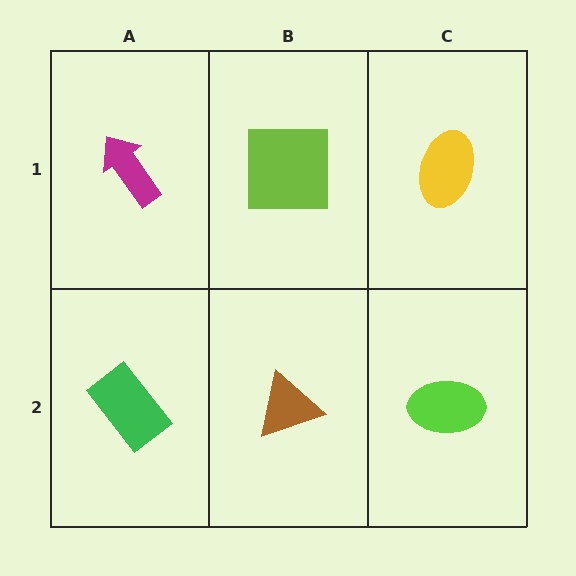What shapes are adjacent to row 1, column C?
A lime ellipse (row 2, column C), a lime square (row 1, column B).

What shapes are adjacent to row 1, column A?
A green rectangle (row 2, column A), a lime square (row 1, column B).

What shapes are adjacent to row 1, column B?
A brown triangle (row 2, column B), a magenta arrow (row 1, column A), a yellow ellipse (row 1, column C).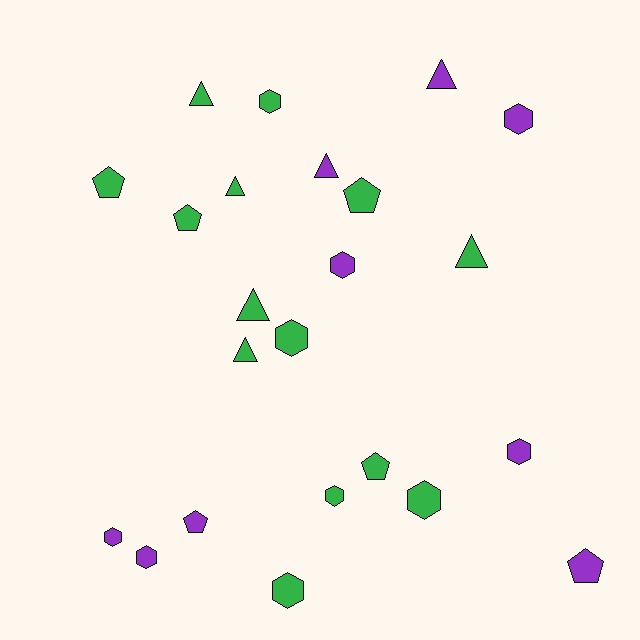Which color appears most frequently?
Green, with 14 objects.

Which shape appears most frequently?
Hexagon, with 10 objects.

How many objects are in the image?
There are 23 objects.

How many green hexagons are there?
There are 5 green hexagons.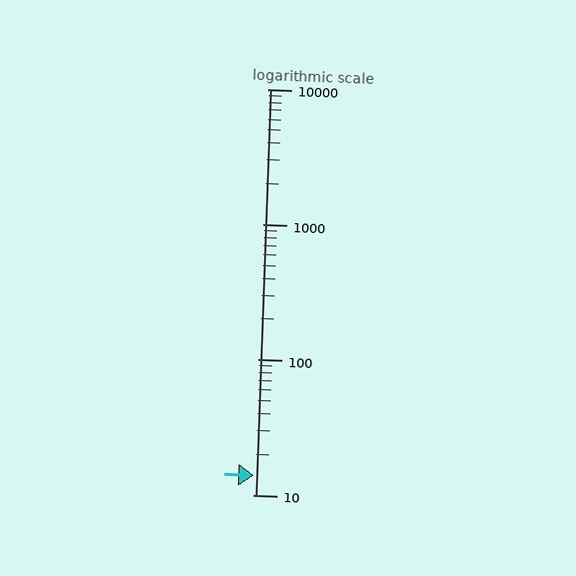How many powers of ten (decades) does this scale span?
The scale spans 3 decades, from 10 to 10000.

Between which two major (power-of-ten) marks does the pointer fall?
The pointer is between 10 and 100.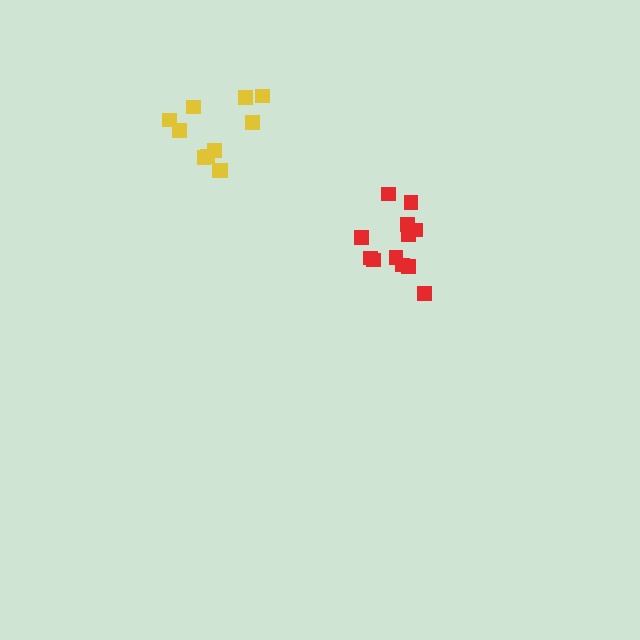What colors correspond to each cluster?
The clusters are colored: yellow, red.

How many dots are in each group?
Group 1: 11 dots, Group 2: 12 dots (23 total).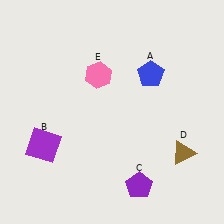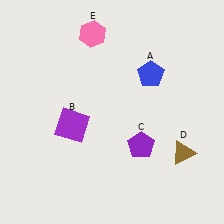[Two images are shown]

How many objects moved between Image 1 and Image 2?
3 objects moved between the two images.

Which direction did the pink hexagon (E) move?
The pink hexagon (E) moved up.